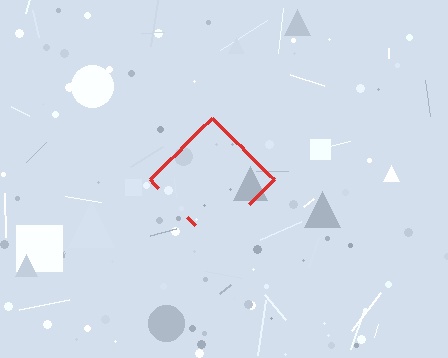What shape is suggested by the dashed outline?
The dashed outline suggests a diamond.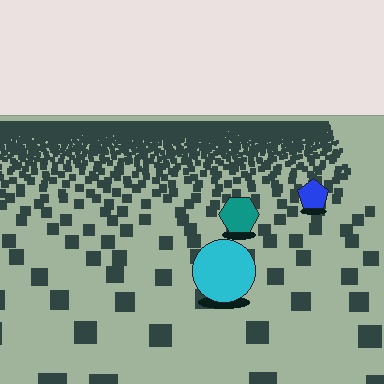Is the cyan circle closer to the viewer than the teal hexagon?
Yes. The cyan circle is closer — you can tell from the texture gradient: the ground texture is coarser near it.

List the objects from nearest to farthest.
From nearest to farthest: the cyan circle, the teal hexagon, the blue pentagon.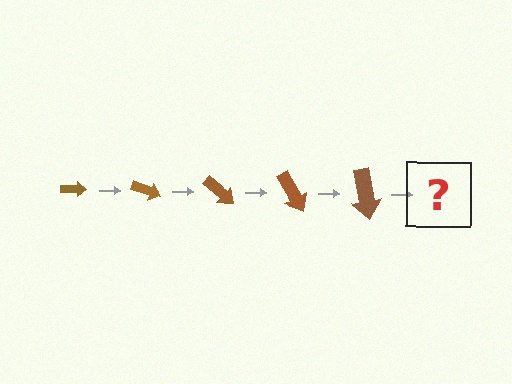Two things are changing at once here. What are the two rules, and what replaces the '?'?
The two rules are that the arrow grows larger each step and it rotates 20 degrees each step. The '?' should be an arrow, larger than the previous one and rotated 100 degrees from the start.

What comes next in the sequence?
The next element should be an arrow, larger than the previous one and rotated 100 degrees from the start.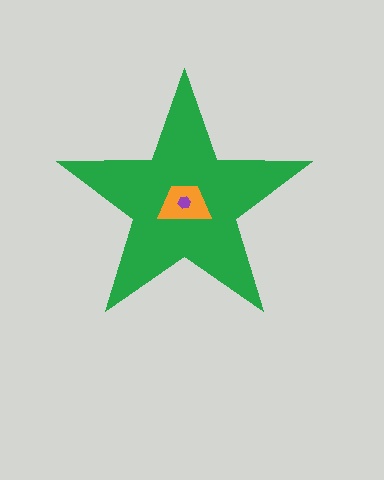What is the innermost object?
The purple hexagon.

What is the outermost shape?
The green star.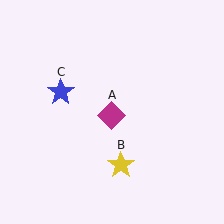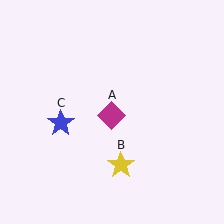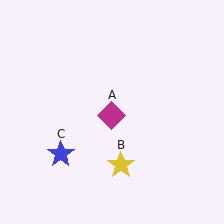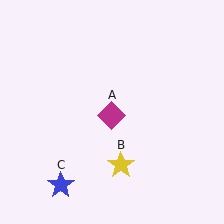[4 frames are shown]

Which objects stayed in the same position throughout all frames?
Magenta diamond (object A) and yellow star (object B) remained stationary.